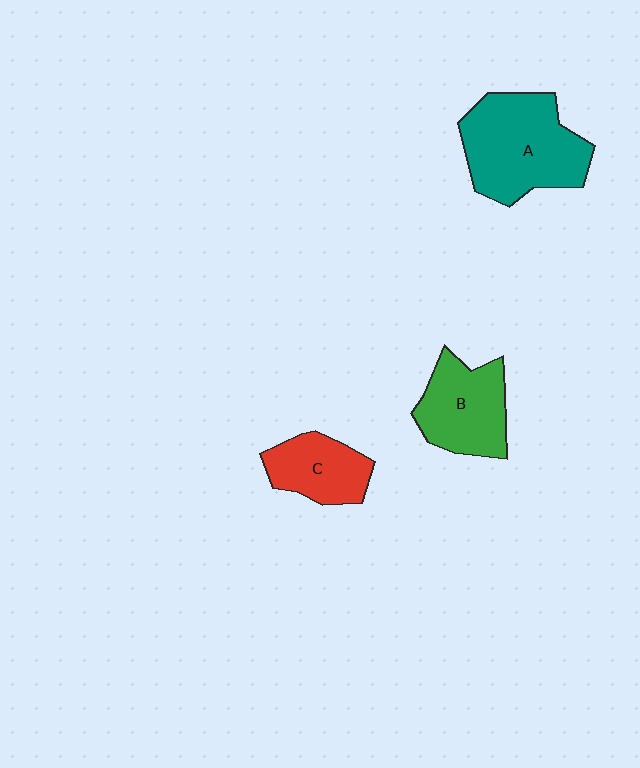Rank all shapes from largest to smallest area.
From largest to smallest: A (teal), B (green), C (red).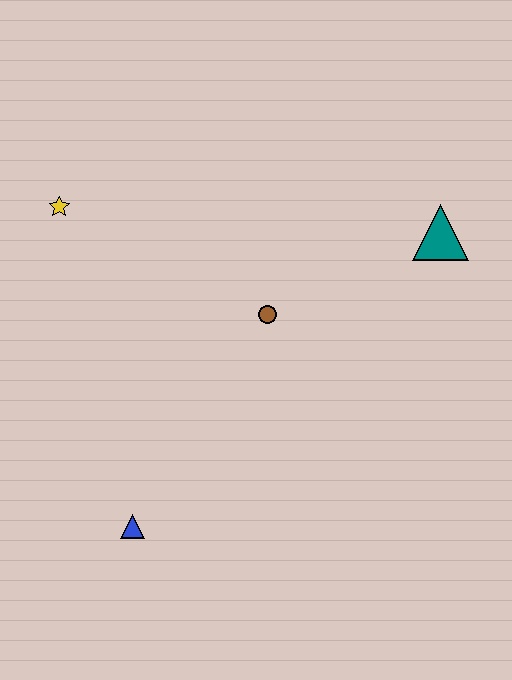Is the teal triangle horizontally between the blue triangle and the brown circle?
No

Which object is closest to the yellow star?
The brown circle is closest to the yellow star.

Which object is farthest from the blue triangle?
The teal triangle is farthest from the blue triangle.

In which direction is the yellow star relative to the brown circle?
The yellow star is to the left of the brown circle.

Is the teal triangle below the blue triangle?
No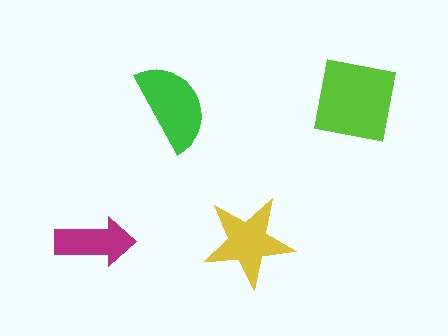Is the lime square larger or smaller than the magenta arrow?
Larger.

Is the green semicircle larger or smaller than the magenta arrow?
Larger.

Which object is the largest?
The lime square.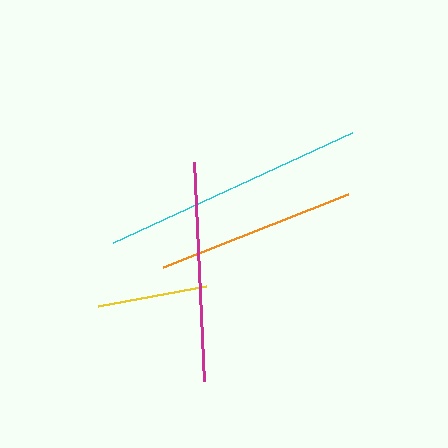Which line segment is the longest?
The cyan line is the longest at approximately 263 pixels.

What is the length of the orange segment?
The orange segment is approximately 199 pixels long.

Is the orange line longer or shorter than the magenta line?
The magenta line is longer than the orange line.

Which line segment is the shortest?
The yellow line is the shortest at approximately 110 pixels.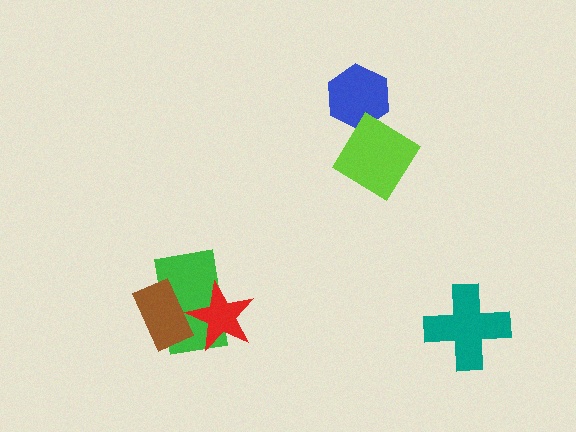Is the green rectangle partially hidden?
Yes, it is partially covered by another shape.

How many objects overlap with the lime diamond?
0 objects overlap with the lime diamond.